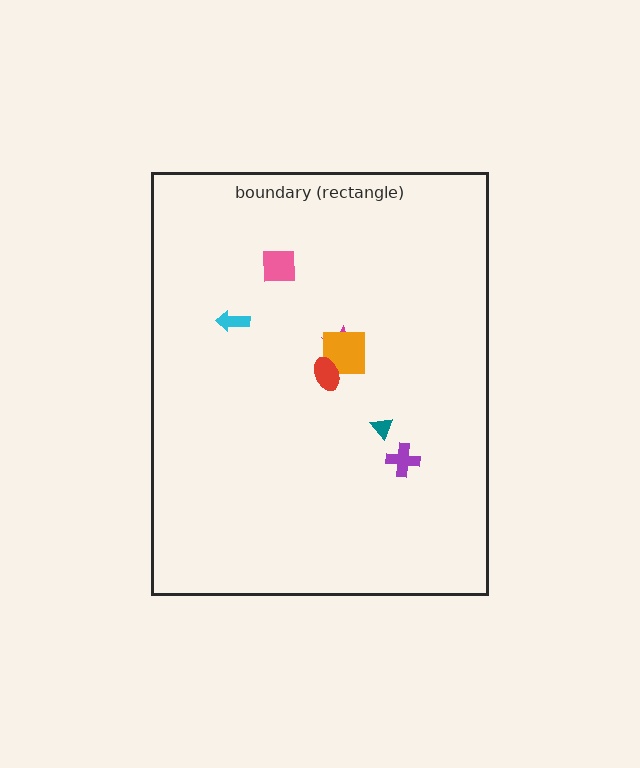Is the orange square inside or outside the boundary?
Inside.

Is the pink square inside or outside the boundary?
Inside.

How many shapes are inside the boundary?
7 inside, 0 outside.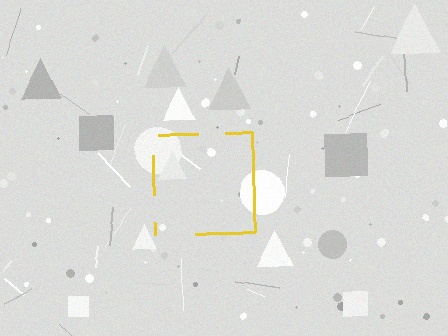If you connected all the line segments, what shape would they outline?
They would outline a square.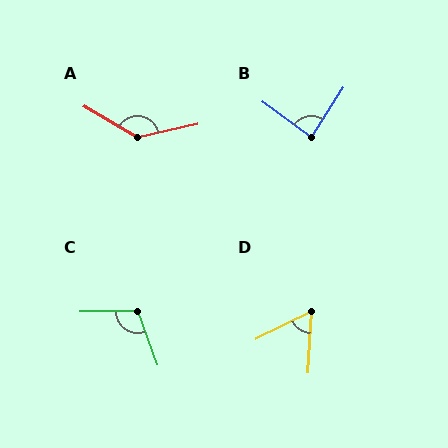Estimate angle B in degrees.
Approximately 87 degrees.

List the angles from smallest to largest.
D (61°), B (87°), C (110°), A (137°).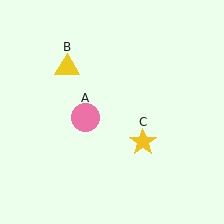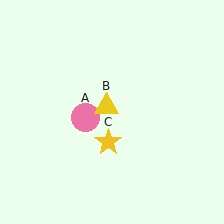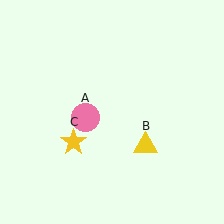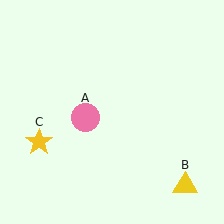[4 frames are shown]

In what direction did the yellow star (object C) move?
The yellow star (object C) moved left.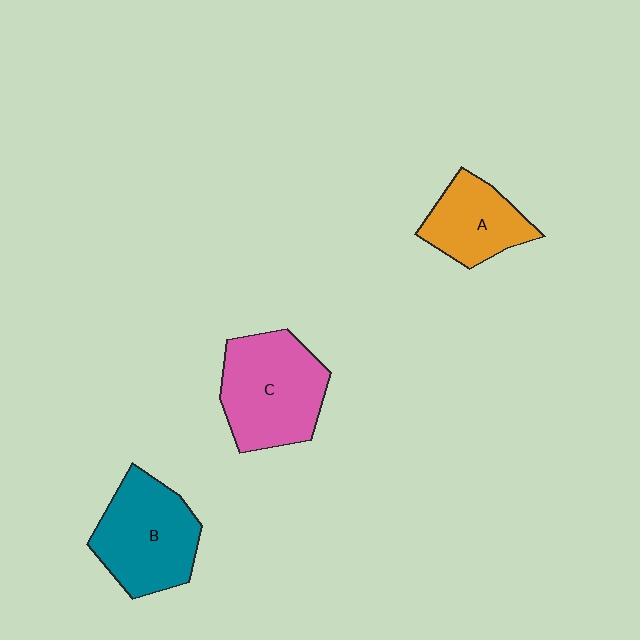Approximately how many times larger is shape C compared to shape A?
Approximately 1.5 times.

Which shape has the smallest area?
Shape A (orange).